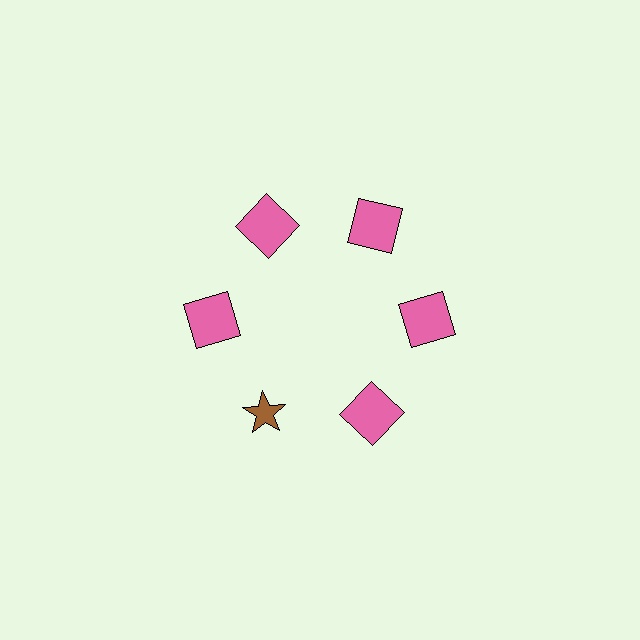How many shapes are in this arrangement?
There are 6 shapes arranged in a ring pattern.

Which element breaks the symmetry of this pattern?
The brown star at roughly the 7 o'clock position breaks the symmetry. All other shapes are pink squares.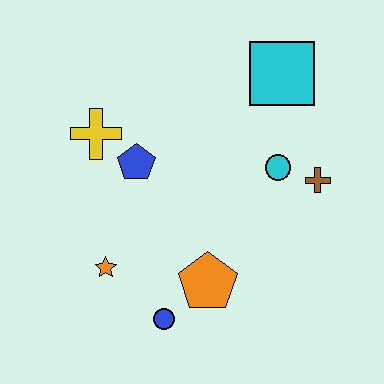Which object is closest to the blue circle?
The orange pentagon is closest to the blue circle.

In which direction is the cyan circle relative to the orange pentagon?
The cyan circle is above the orange pentagon.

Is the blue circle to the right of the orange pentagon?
No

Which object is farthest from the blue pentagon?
The brown cross is farthest from the blue pentagon.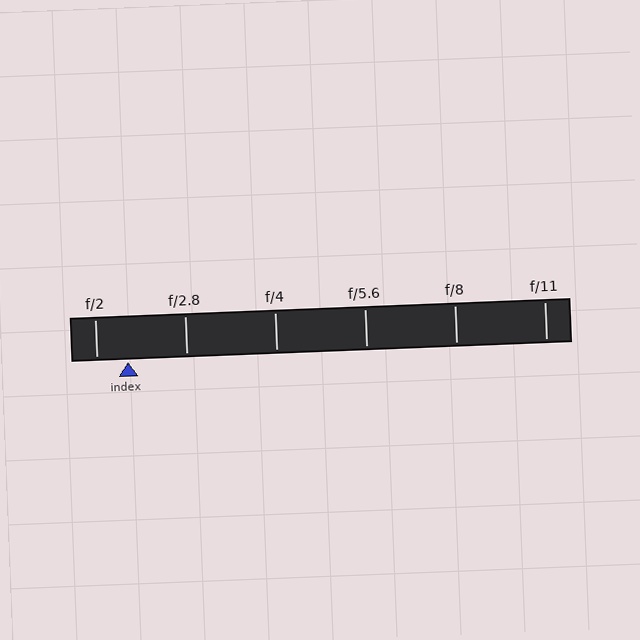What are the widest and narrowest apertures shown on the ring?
The widest aperture shown is f/2 and the narrowest is f/11.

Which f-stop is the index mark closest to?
The index mark is closest to f/2.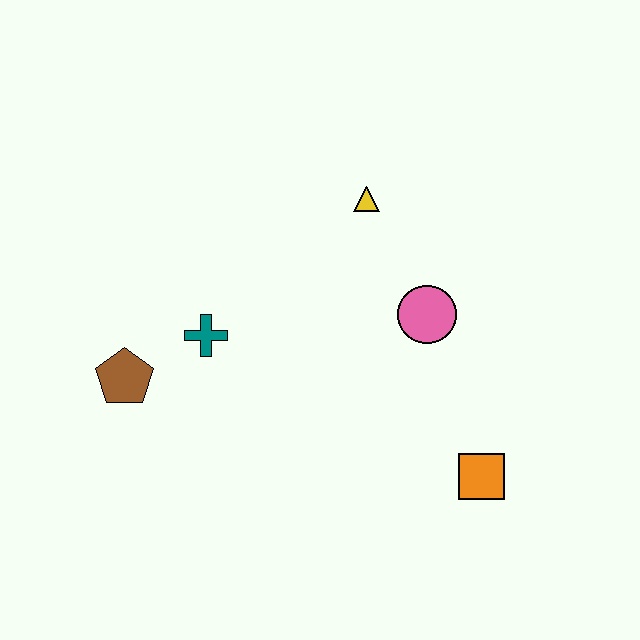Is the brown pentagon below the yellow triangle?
Yes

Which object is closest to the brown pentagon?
The teal cross is closest to the brown pentagon.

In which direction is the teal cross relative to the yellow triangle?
The teal cross is to the left of the yellow triangle.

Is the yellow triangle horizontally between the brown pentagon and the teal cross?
No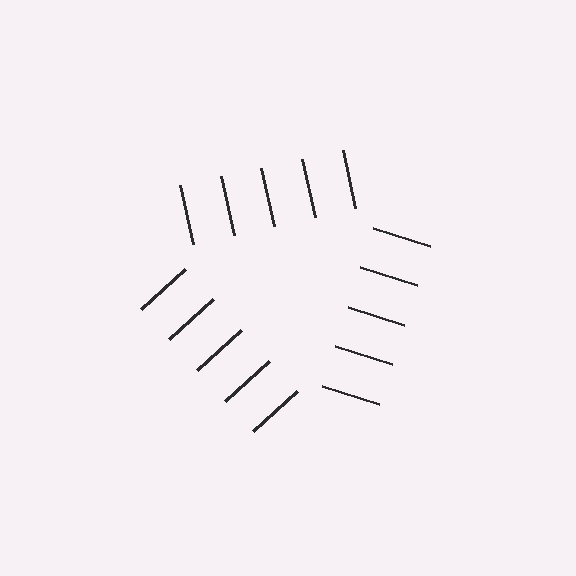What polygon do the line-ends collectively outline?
An illusory triangle — the line segments terminate on its edges but no continuous stroke is drawn.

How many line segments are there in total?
15 — 5 along each of the 3 edges.